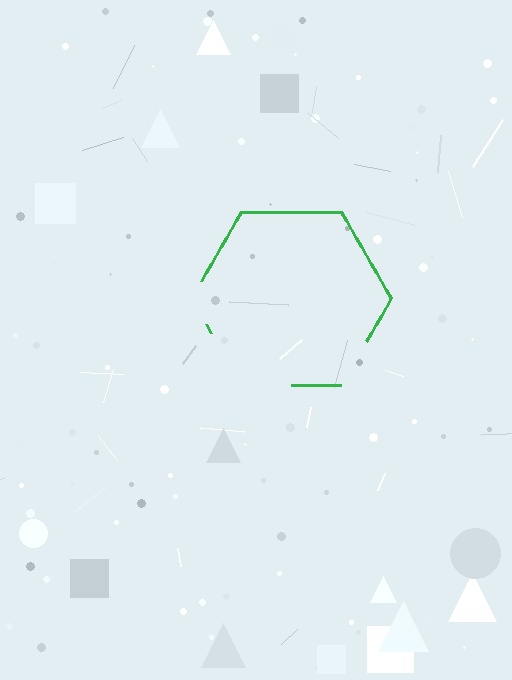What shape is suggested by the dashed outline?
The dashed outline suggests a hexagon.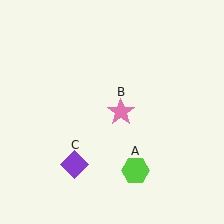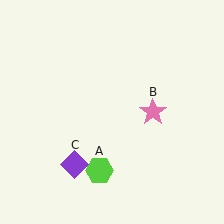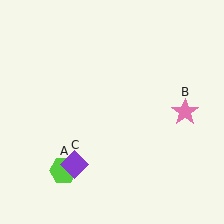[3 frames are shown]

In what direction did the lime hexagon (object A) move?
The lime hexagon (object A) moved left.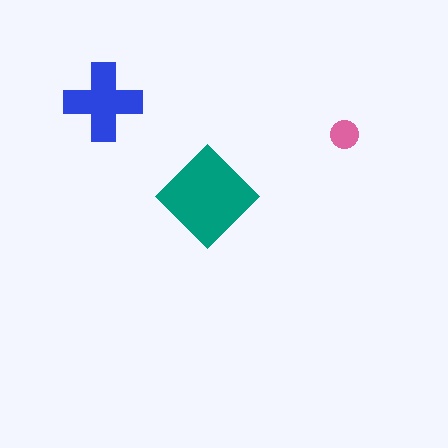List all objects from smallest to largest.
The pink circle, the blue cross, the teal diamond.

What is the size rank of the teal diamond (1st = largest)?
1st.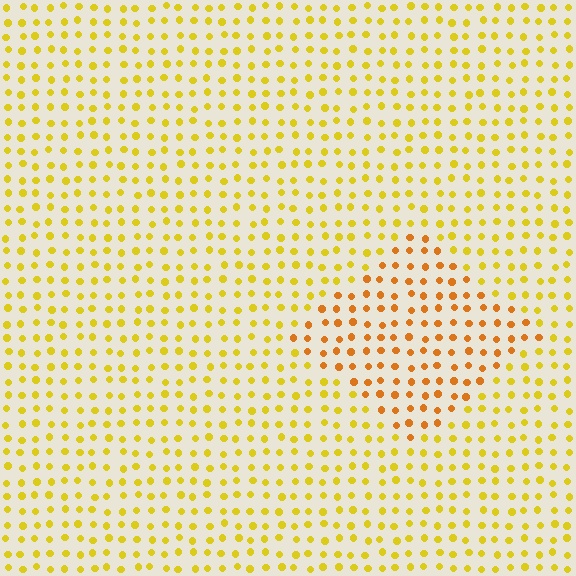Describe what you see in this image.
The image is filled with small yellow elements in a uniform arrangement. A diamond-shaped region is visible where the elements are tinted to a slightly different hue, forming a subtle color boundary.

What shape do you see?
I see a diamond.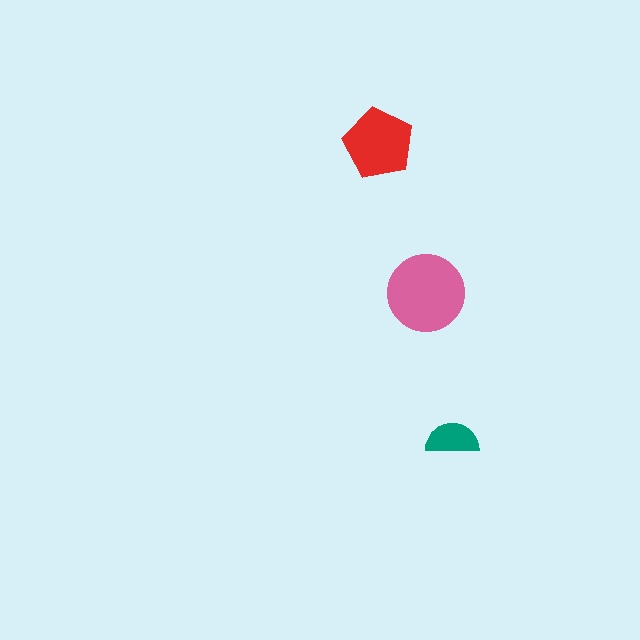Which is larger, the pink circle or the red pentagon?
The pink circle.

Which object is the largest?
The pink circle.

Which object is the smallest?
The teal semicircle.